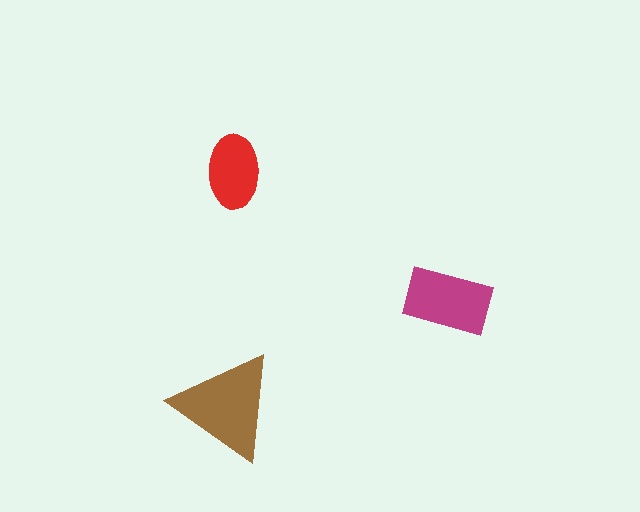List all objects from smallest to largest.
The red ellipse, the magenta rectangle, the brown triangle.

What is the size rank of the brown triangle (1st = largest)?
1st.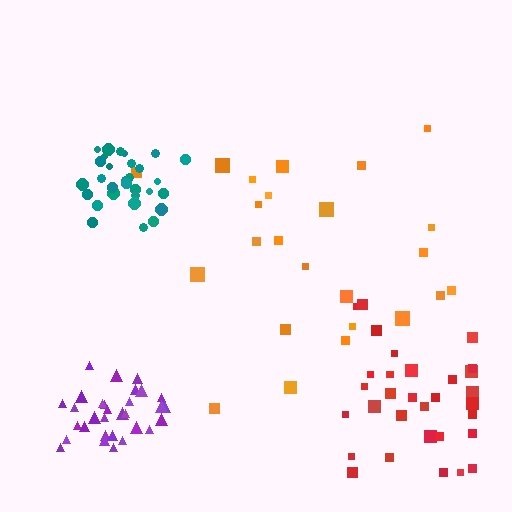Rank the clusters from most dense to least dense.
teal, purple, red, orange.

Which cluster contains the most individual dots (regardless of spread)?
Red (32).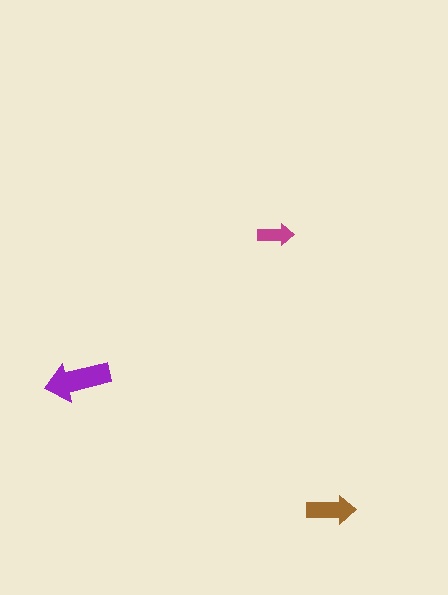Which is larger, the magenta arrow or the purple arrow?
The purple one.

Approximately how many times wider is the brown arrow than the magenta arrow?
About 1.5 times wider.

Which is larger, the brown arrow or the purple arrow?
The purple one.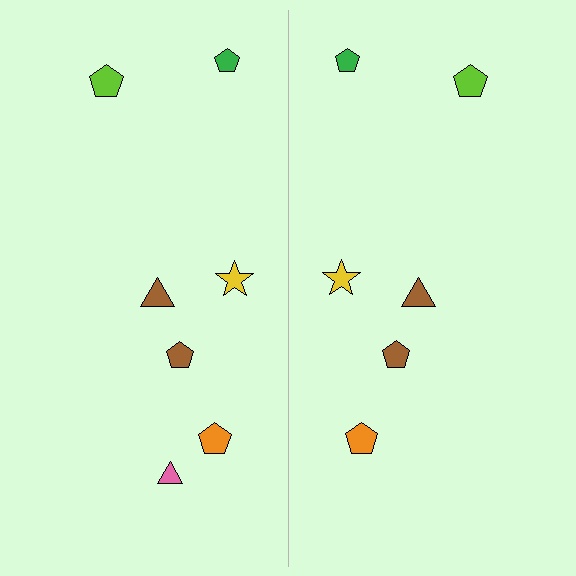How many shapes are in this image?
There are 13 shapes in this image.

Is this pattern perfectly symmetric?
No, the pattern is not perfectly symmetric. A pink triangle is missing from the right side.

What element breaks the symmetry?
A pink triangle is missing from the right side.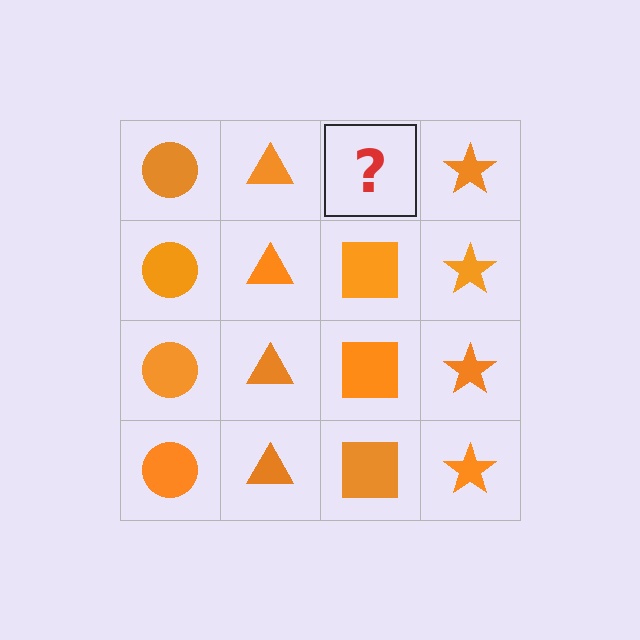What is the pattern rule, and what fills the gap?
The rule is that each column has a consistent shape. The gap should be filled with an orange square.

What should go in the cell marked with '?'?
The missing cell should contain an orange square.